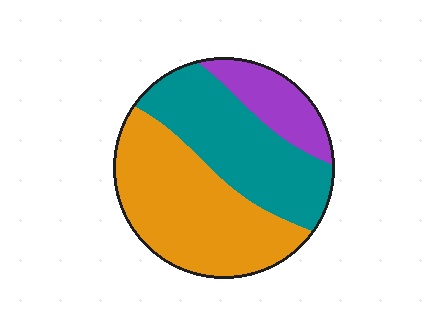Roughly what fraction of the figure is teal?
Teal covers 38% of the figure.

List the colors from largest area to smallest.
From largest to smallest: orange, teal, purple.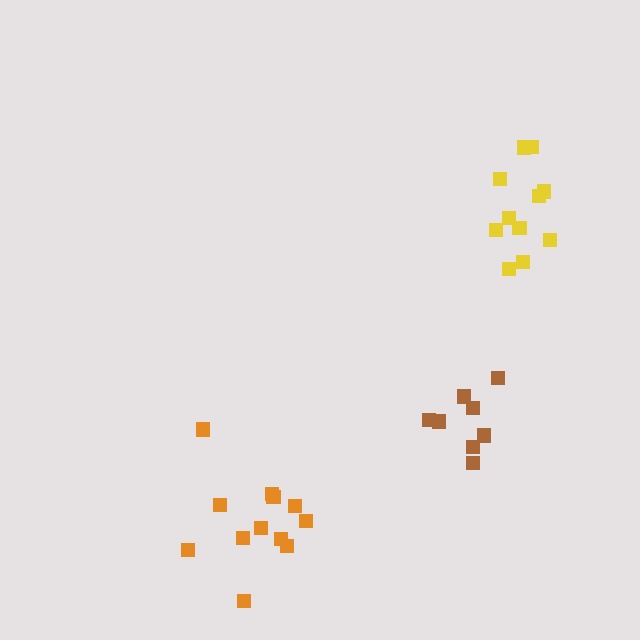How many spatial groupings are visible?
There are 3 spatial groupings.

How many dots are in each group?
Group 1: 8 dots, Group 2: 11 dots, Group 3: 12 dots (31 total).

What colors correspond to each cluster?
The clusters are colored: brown, yellow, orange.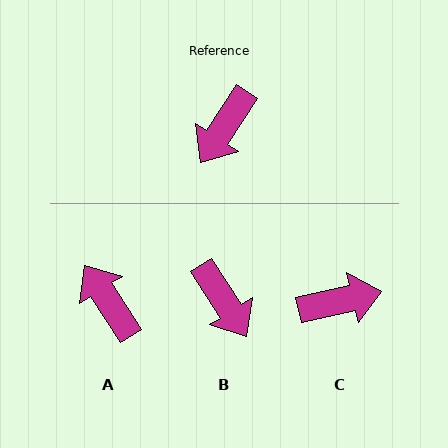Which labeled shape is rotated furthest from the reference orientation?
C, about 136 degrees away.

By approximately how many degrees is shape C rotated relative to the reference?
Approximately 136 degrees counter-clockwise.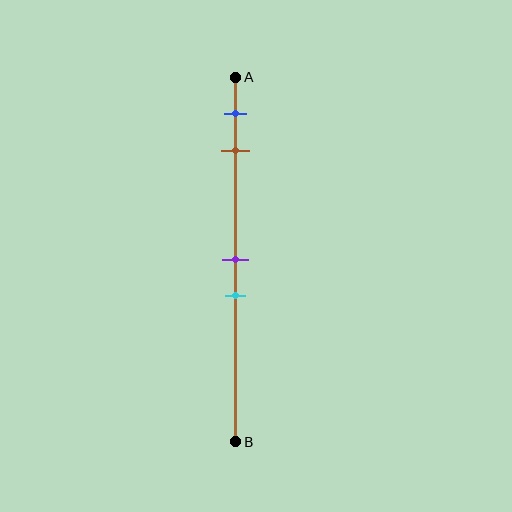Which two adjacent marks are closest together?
The purple and cyan marks are the closest adjacent pair.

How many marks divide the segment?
There are 4 marks dividing the segment.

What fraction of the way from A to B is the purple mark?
The purple mark is approximately 50% (0.5) of the way from A to B.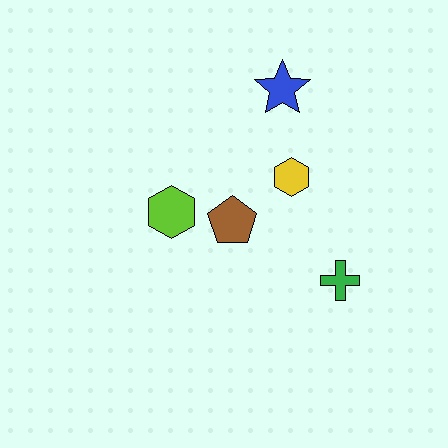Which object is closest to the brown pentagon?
The lime hexagon is closest to the brown pentagon.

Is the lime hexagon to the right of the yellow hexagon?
No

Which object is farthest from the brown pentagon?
The blue star is farthest from the brown pentagon.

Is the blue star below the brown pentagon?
No